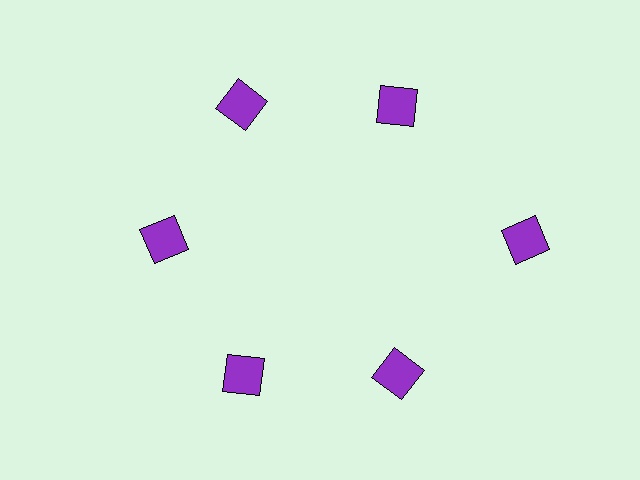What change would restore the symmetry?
The symmetry would be restored by moving it inward, back onto the ring so that all 6 squares sit at equal angles and equal distance from the center.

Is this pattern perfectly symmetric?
No. The 6 purple squares are arranged in a ring, but one element near the 3 o'clock position is pushed outward from the center, breaking the 6-fold rotational symmetry.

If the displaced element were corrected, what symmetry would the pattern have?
It would have 6-fold rotational symmetry — the pattern would map onto itself every 60 degrees.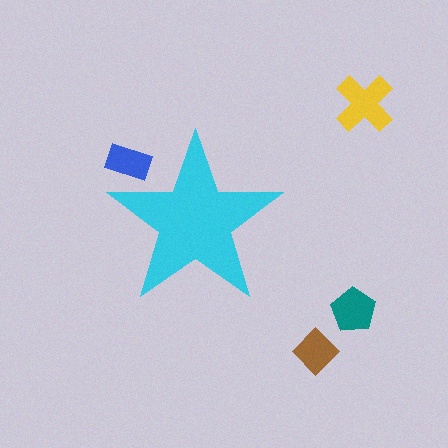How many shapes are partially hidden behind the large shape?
1 shape is partially hidden.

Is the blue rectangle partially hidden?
Yes, the blue rectangle is partially hidden behind the cyan star.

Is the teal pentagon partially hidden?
No, the teal pentagon is fully visible.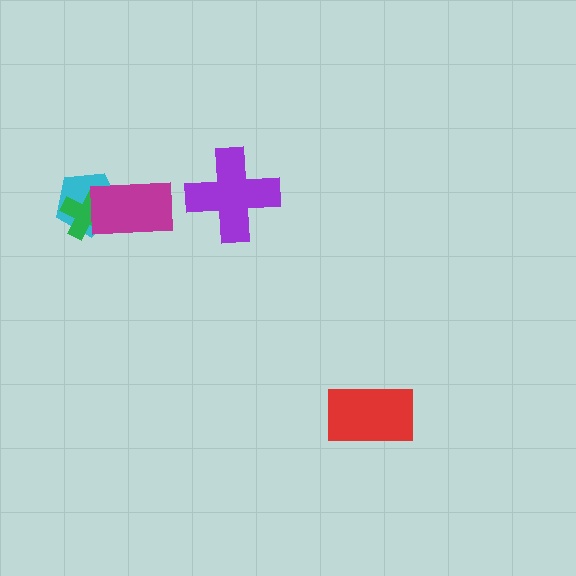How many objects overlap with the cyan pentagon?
2 objects overlap with the cyan pentagon.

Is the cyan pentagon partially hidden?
Yes, it is partially covered by another shape.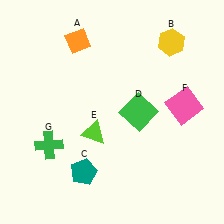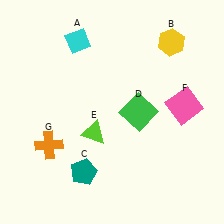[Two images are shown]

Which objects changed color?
A changed from orange to cyan. G changed from green to orange.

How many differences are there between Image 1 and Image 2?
There are 2 differences between the two images.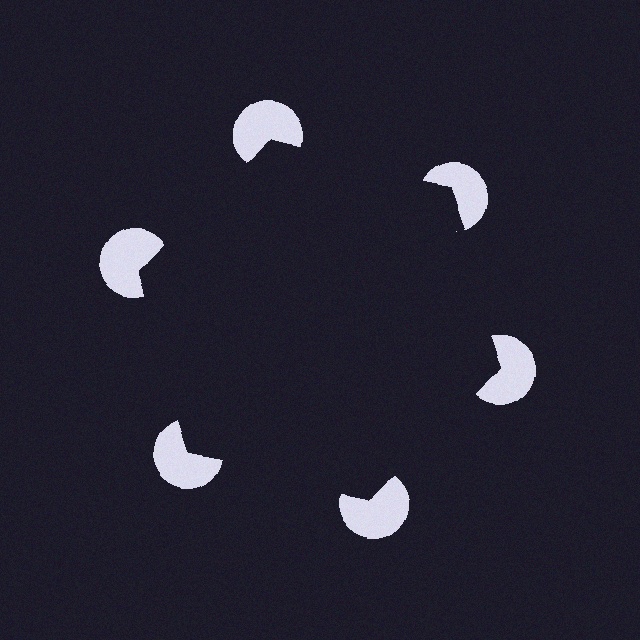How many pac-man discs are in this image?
There are 6 — one at each vertex of the illusory hexagon.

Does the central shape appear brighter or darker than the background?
It typically appears slightly darker than the background, even though no actual brightness change is drawn.